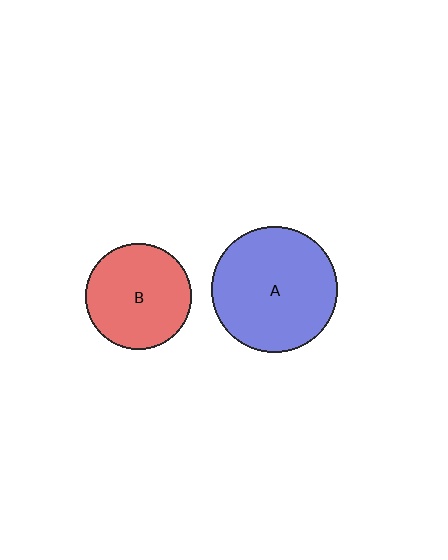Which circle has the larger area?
Circle A (blue).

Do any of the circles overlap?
No, none of the circles overlap.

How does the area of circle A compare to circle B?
Approximately 1.4 times.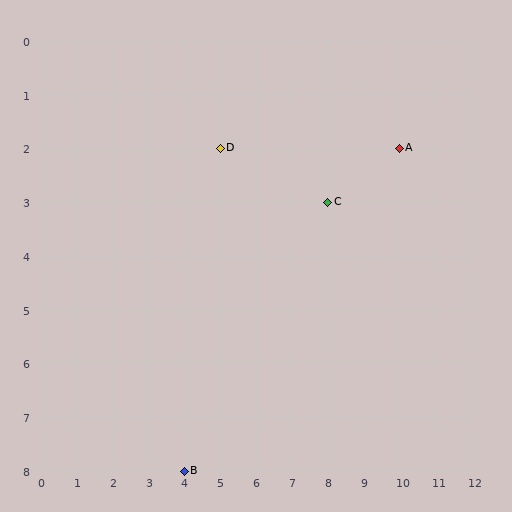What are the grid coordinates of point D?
Point D is at grid coordinates (5, 2).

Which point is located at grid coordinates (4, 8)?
Point B is at (4, 8).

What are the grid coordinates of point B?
Point B is at grid coordinates (4, 8).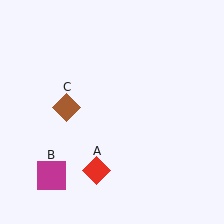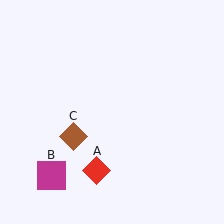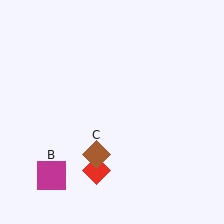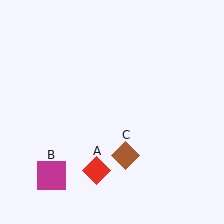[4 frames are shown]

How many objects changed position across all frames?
1 object changed position: brown diamond (object C).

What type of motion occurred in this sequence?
The brown diamond (object C) rotated counterclockwise around the center of the scene.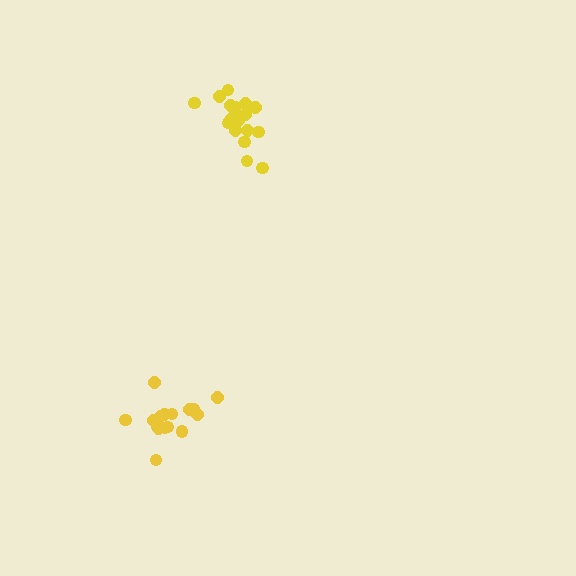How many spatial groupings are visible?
There are 2 spatial groupings.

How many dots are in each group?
Group 1: 18 dots, Group 2: 17 dots (35 total).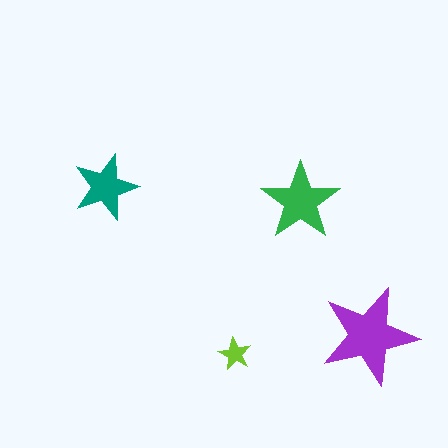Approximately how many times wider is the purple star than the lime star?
About 3 times wider.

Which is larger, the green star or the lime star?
The green one.